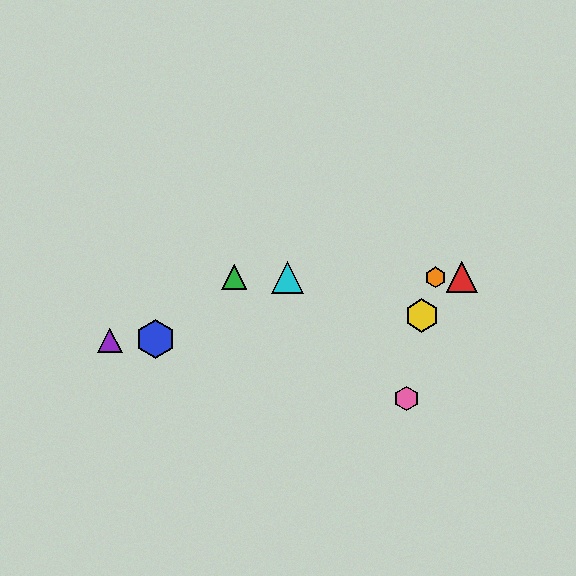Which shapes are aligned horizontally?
The red triangle, the green triangle, the orange hexagon, the cyan triangle are aligned horizontally.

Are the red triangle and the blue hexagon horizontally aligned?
No, the red triangle is at y≈277 and the blue hexagon is at y≈339.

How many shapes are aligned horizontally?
4 shapes (the red triangle, the green triangle, the orange hexagon, the cyan triangle) are aligned horizontally.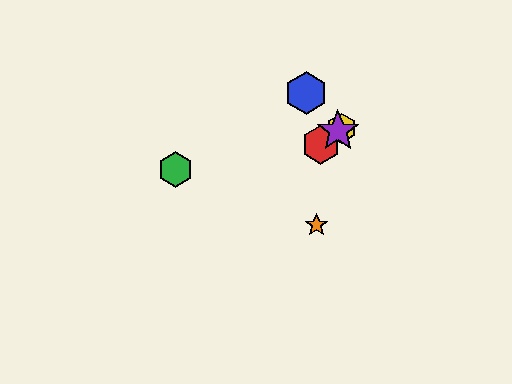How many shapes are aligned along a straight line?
3 shapes (the red hexagon, the yellow hexagon, the purple star) are aligned along a straight line.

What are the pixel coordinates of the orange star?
The orange star is at (317, 225).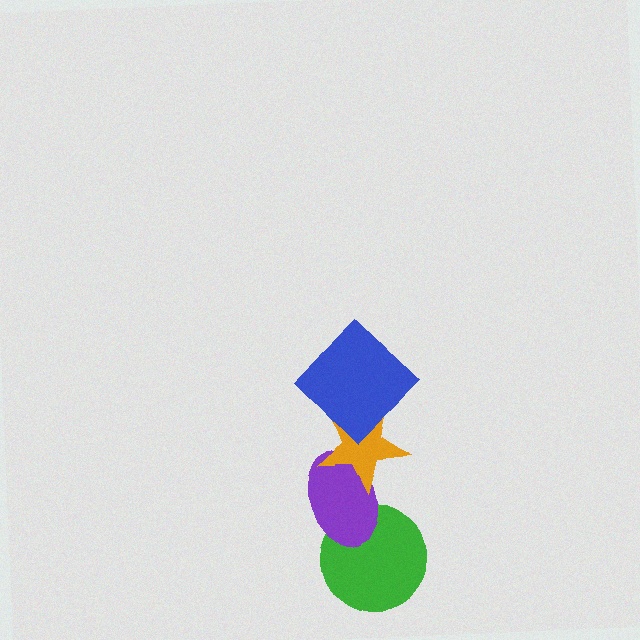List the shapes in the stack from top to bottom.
From top to bottom: the blue diamond, the orange star, the purple ellipse, the green circle.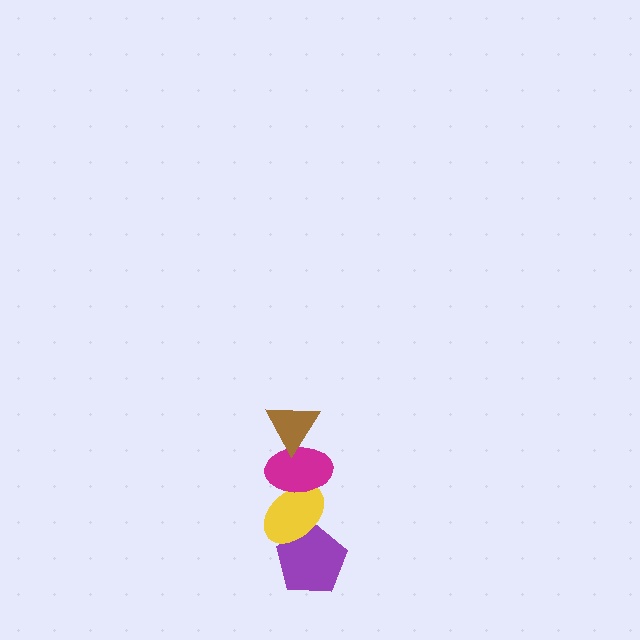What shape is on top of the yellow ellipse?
The magenta ellipse is on top of the yellow ellipse.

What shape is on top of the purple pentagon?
The yellow ellipse is on top of the purple pentagon.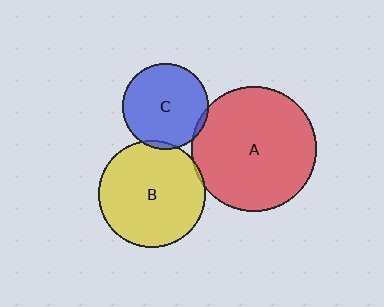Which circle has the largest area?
Circle A (red).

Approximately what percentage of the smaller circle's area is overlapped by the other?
Approximately 5%.